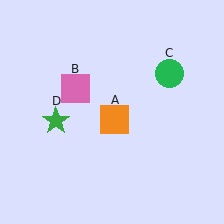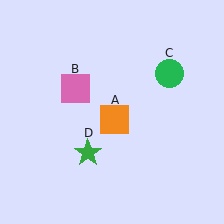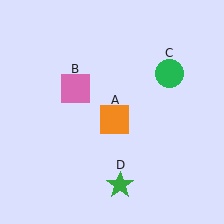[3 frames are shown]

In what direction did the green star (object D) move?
The green star (object D) moved down and to the right.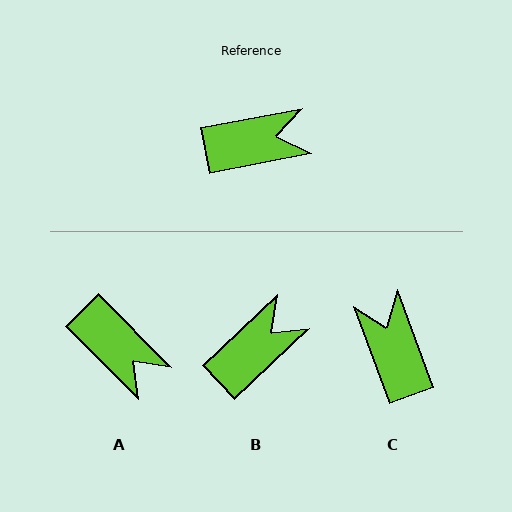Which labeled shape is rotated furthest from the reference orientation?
C, about 100 degrees away.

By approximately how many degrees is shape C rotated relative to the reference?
Approximately 100 degrees counter-clockwise.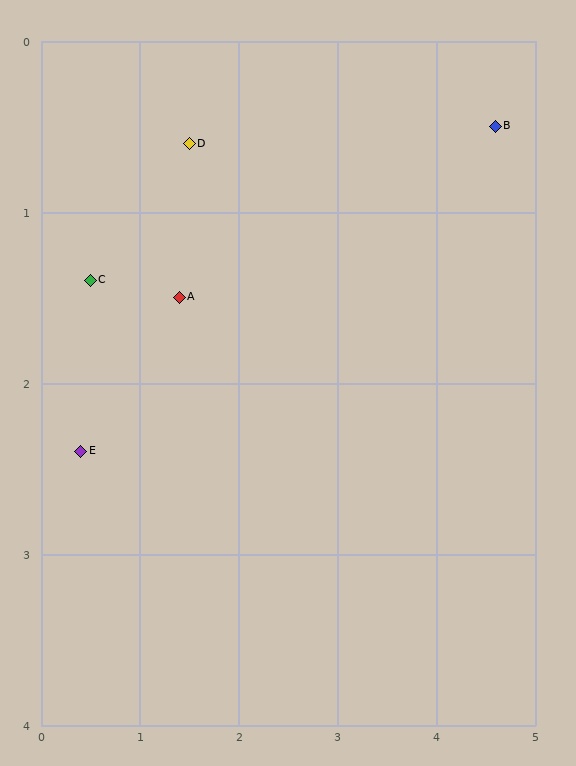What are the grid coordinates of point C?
Point C is at approximately (0.5, 1.4).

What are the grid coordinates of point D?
Point D is at approximately (1.5, 0.6).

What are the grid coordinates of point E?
Point E is at approximately (0.4, 2.4).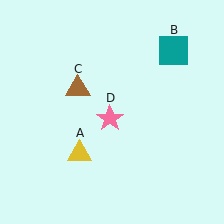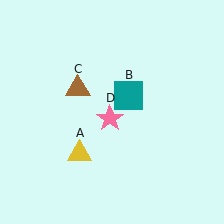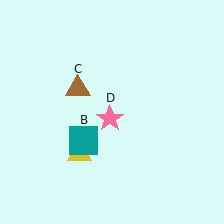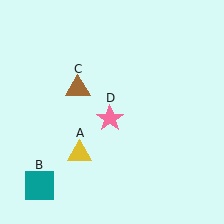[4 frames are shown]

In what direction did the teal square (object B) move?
The teal square (object B) moved down and to the left.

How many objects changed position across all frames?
1 object changed position: teal square (object B).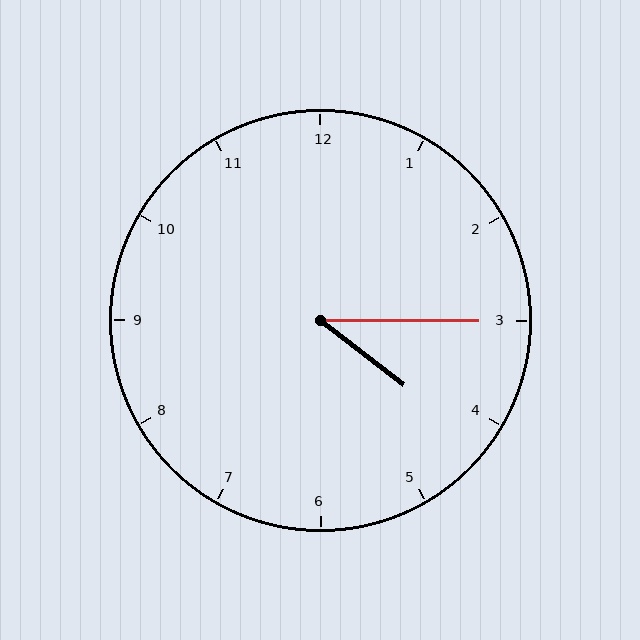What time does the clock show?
4:15.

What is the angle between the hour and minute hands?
Approximately 38 degrees.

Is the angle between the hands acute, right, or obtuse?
It is acute.